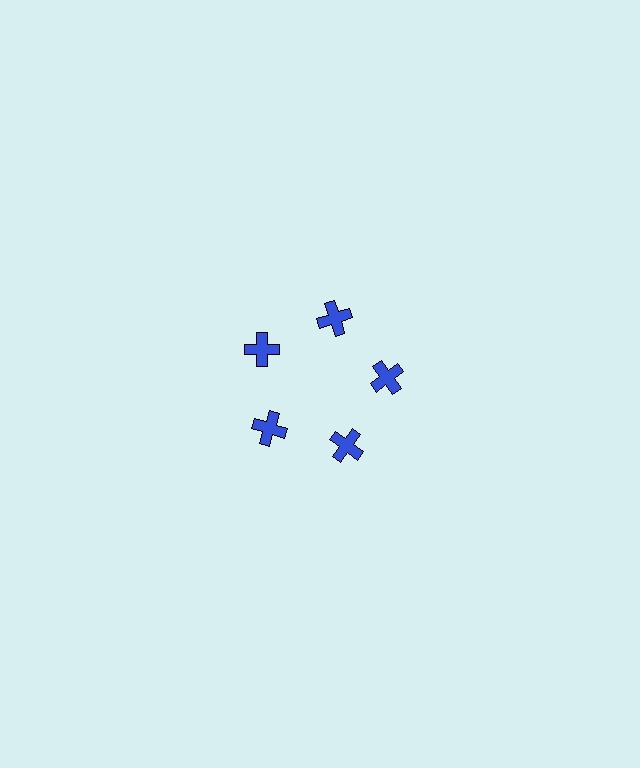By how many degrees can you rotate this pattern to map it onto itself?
The pattern maps onto itself every 72 degrees of rotation.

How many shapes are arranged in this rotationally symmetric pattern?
There are 5 shapes, arranged in 5 groups of 1.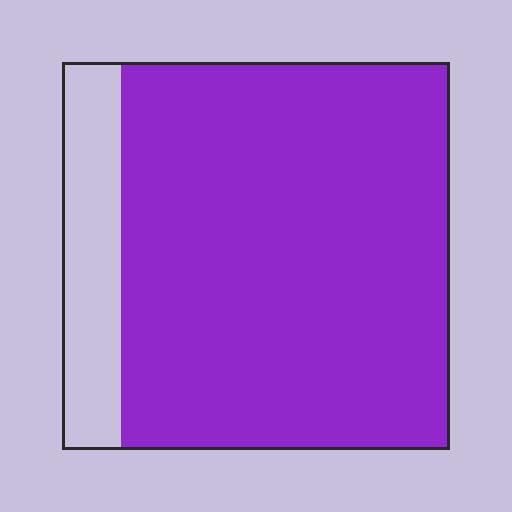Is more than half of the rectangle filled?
Yes.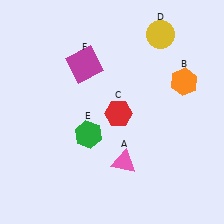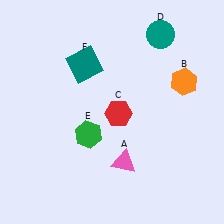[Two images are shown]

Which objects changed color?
D changed from yellow to teal. F changed from magenta to teal.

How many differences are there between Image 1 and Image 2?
There are 2 differences between the two images.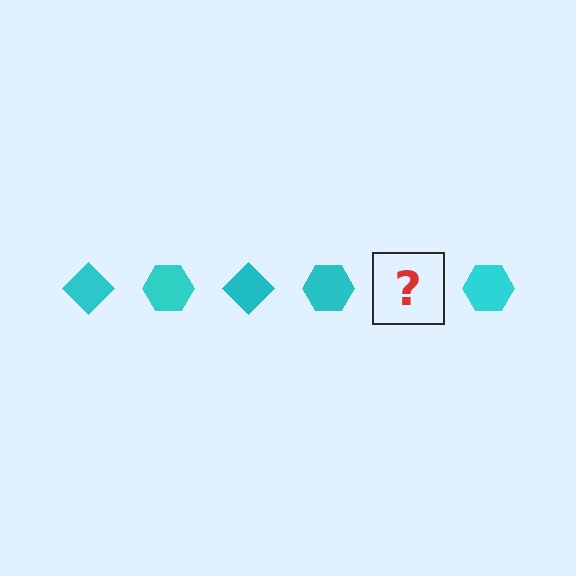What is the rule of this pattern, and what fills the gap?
The rule is that the pattern cycles through diamond, hexagon shapes in cyan. The gap should be filled with a cyan diamond.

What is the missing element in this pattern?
The missing element is a cyan diamond.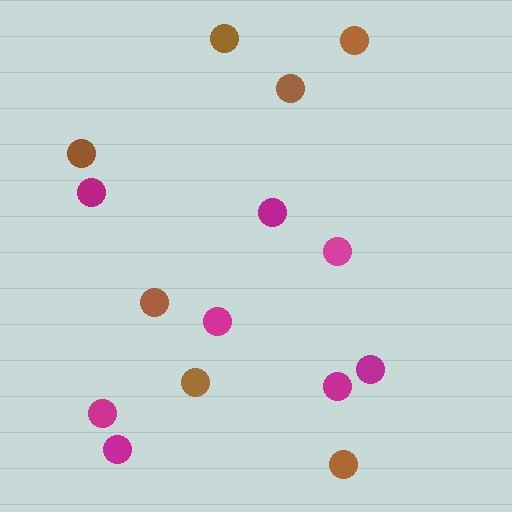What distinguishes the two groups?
There are 2 groups: one group of brown circles (7) and one group of magenta circles (8).